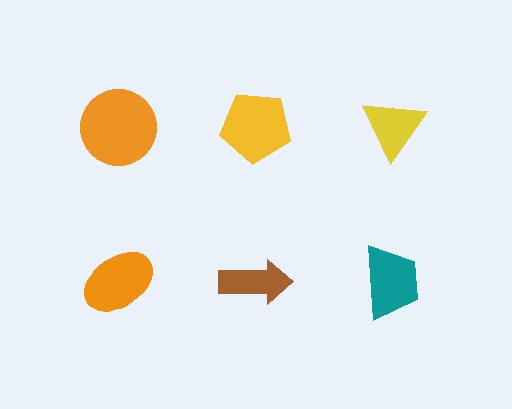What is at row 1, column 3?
A yellow triangle.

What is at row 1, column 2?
A yellow pentagon.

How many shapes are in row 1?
3 shapes.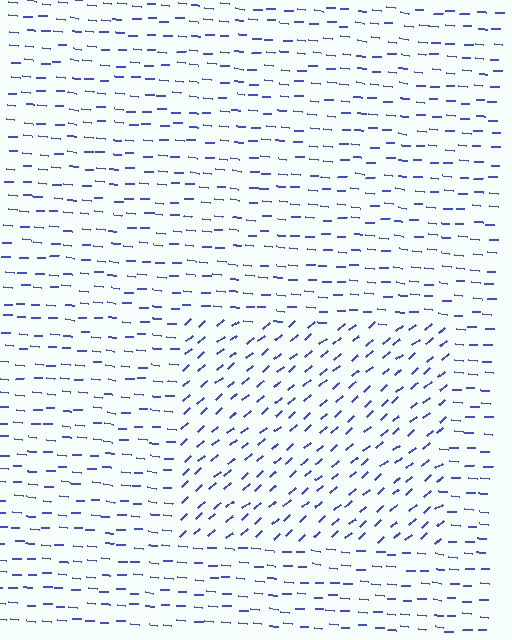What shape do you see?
I see a rectangle.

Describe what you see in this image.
The image is filled with small blue line segments. A rectangle region in the image has lines oriented differently from the surrounding lines, creating a visible texture boundary.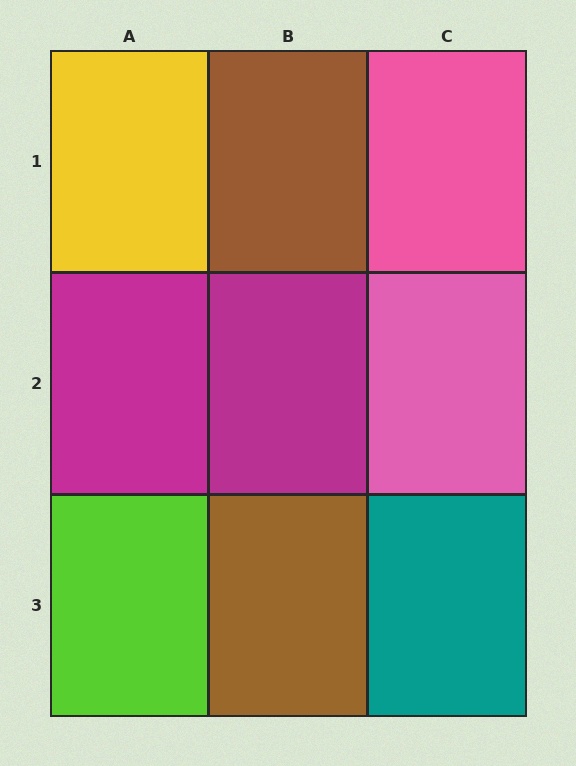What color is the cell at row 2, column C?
Pink.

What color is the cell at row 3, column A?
Lime.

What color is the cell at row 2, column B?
Magenta.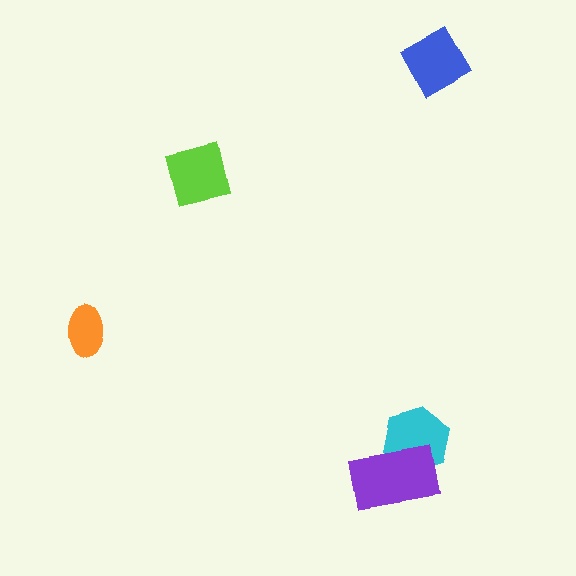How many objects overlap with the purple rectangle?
1 object overlaps with the purple rectangle.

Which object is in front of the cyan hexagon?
The purple rectangle is in front of the cyan hexagon.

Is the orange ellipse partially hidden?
No, no other shape covers it.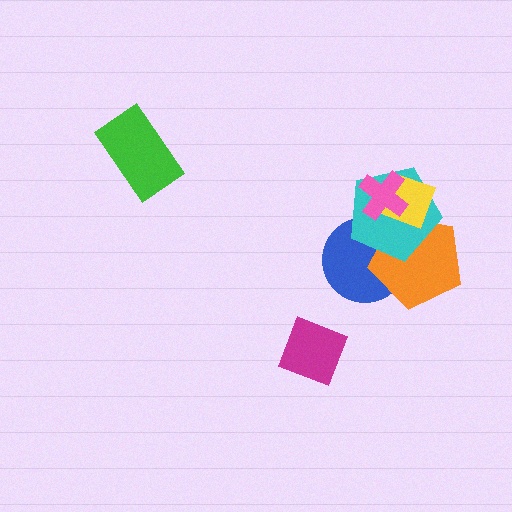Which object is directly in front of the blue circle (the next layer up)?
The orange pentagon is directly in front of the blue circle.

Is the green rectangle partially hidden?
No, no other shape covers it.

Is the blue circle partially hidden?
Yes, it is partially covered by another shape.